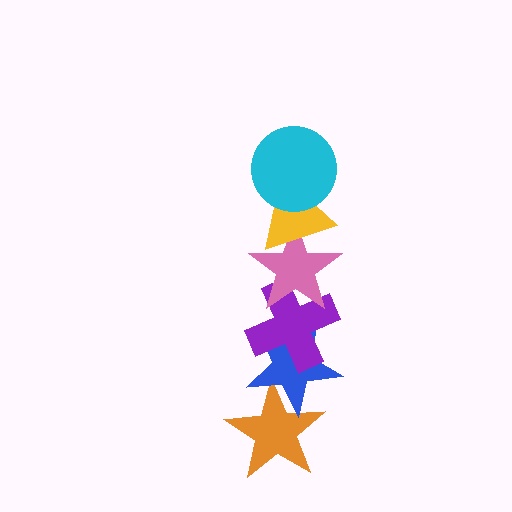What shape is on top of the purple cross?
The pink star is on top of the purple cross.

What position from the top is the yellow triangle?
The yellow triangle is 2nd from the top.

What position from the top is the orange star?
The orange star is 6th from the top.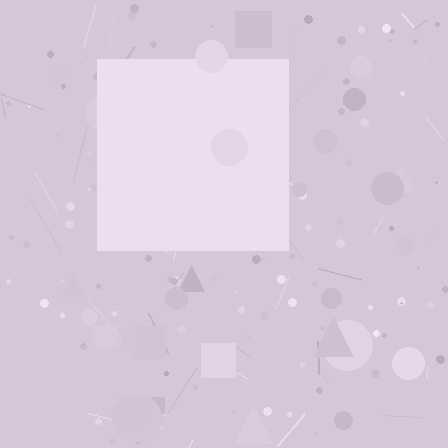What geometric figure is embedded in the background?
A square is embedded in the background.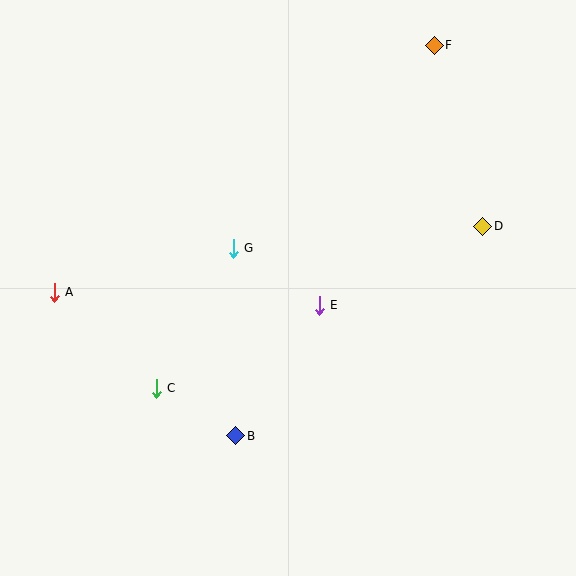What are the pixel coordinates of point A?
Point A is at (54, 292).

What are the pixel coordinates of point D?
Point D is at (483, 226).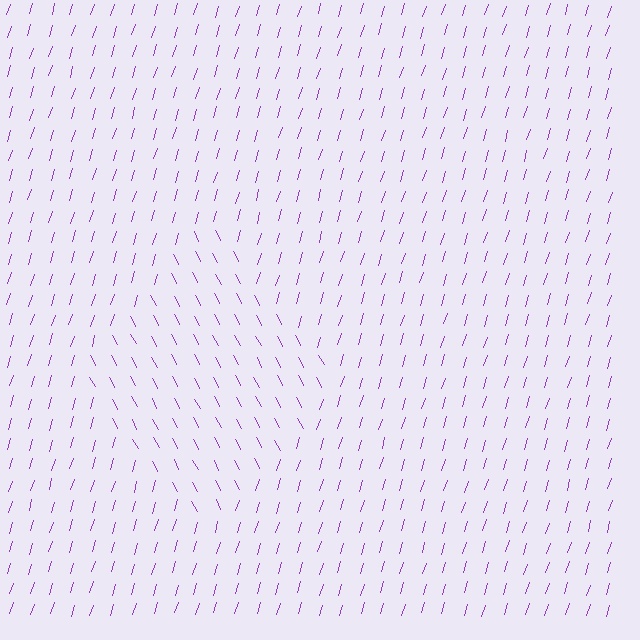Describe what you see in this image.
The image is filled with small purple line segments. A diamond region in the image has lines oriented differently from the surrounding lines, creating a visible texture boundary.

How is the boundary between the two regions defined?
The boundary is defined purely by a change in line orientation (approximately 45 degrees difference). All lines are the same color and thickness.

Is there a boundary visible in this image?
Yes, there is a texture boundary formed by a change in line orientation.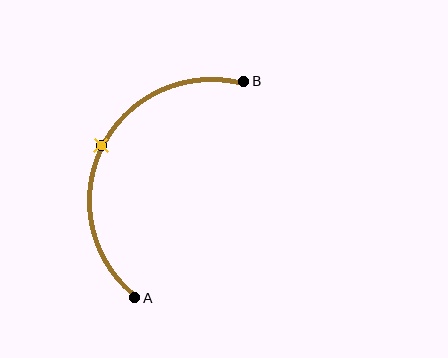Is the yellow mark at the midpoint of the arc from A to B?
Yes. The yellow mark lies on the arc at equal arc-length from both A and B — it is the arc midpoint.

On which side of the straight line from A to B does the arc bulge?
The arc bulges to the left of the straight line connecting A and B.